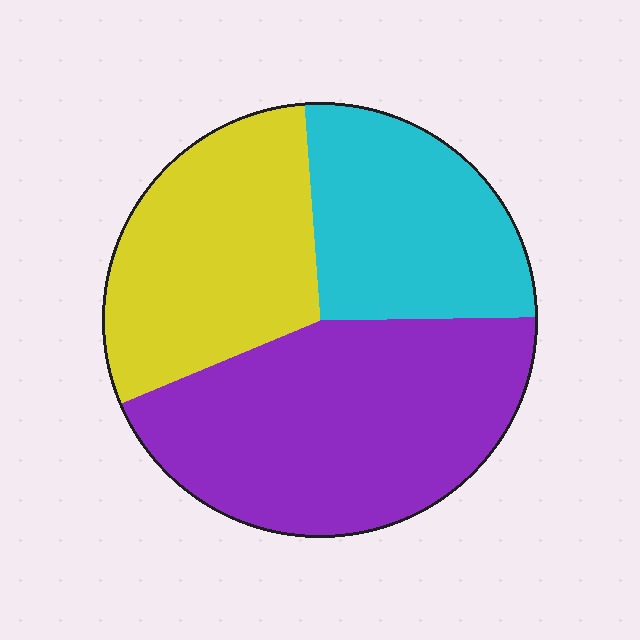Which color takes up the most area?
Purple, at roughly 45%.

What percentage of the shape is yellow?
Yellow covers roughly 30% of the shape.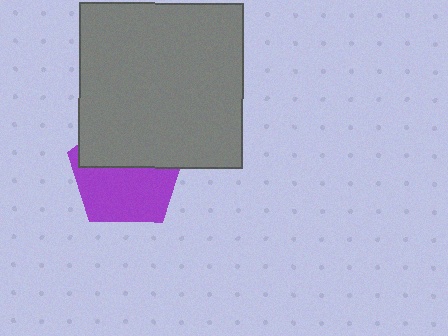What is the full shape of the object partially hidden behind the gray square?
The partially hidden object is a purple pentagon.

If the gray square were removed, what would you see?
You would see the complete purple pentagon.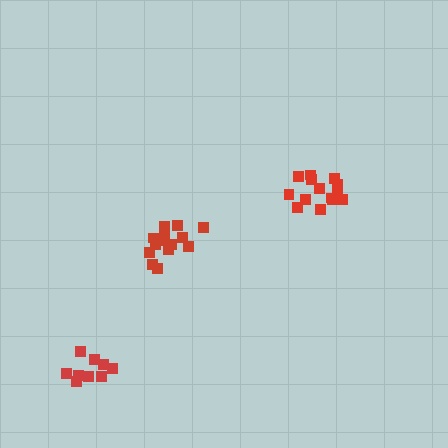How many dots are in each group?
Group 1: 14 dots, Group 2: 9 dots, Group 3: 14 dots (37 total).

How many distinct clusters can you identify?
There are 3 distinct clusters.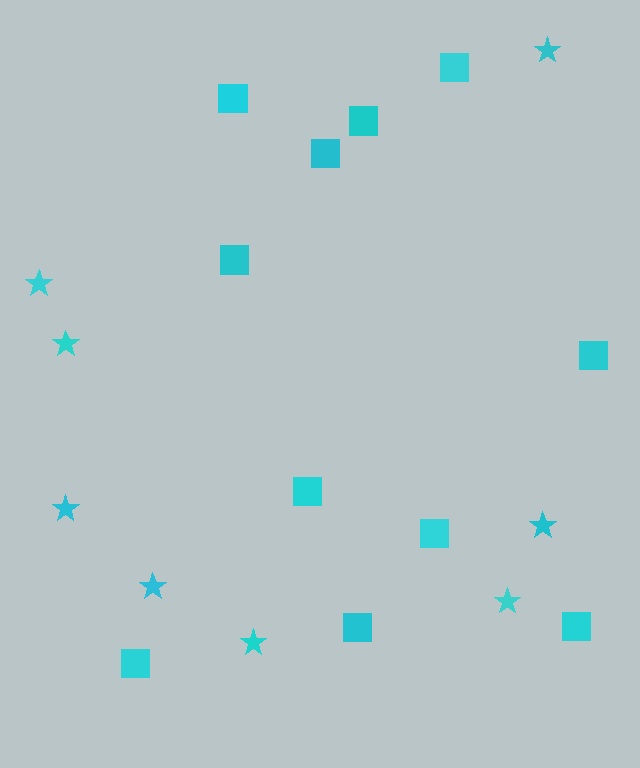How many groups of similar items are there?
There are 2 groups: one group of squares (11) and one group of stars (8).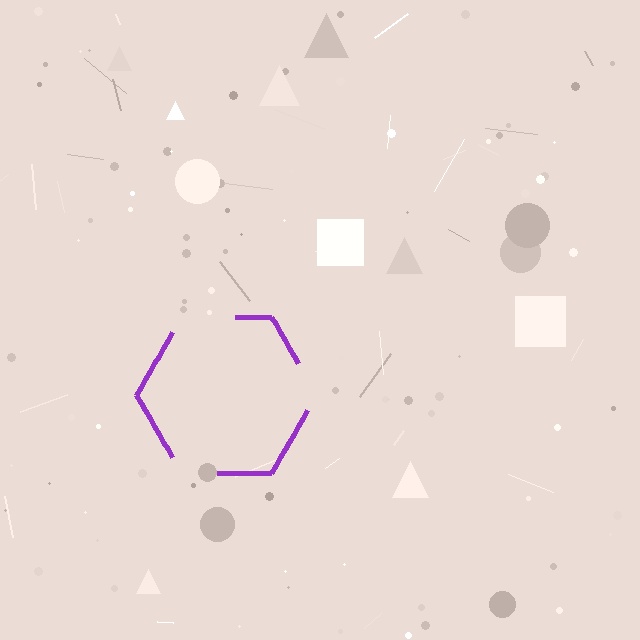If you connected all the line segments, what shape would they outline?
They would outline a hexagon.